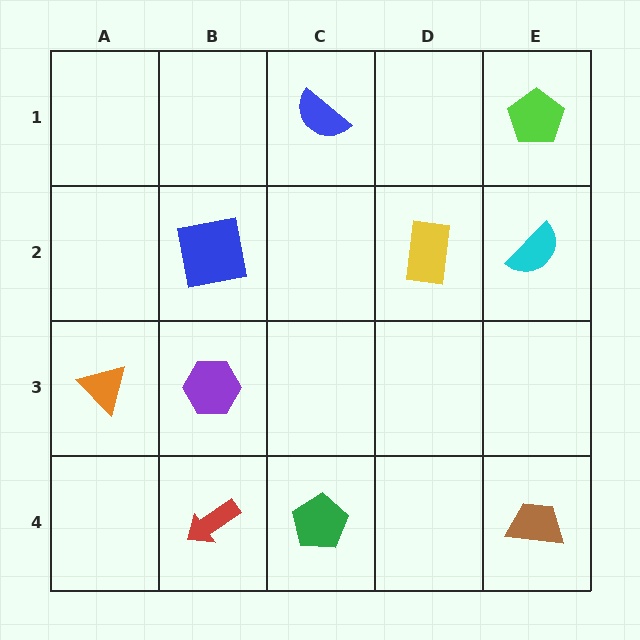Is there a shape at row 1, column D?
No, that cell is empty.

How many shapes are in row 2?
3 shapes.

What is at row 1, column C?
A blue semicircle.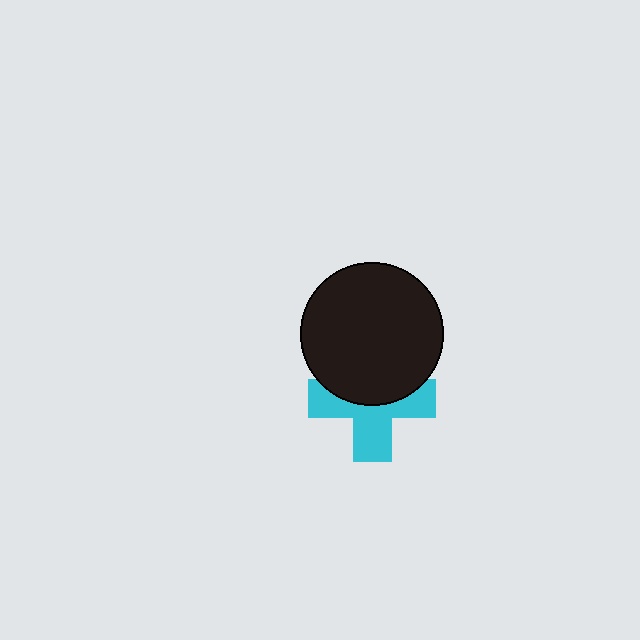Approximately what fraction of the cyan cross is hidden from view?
Roughly 46% of the cyan cross is hidden behind the black circle.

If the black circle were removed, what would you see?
You would see the complete cyan cross.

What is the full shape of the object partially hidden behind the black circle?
The partially hidden object is a cyan cross.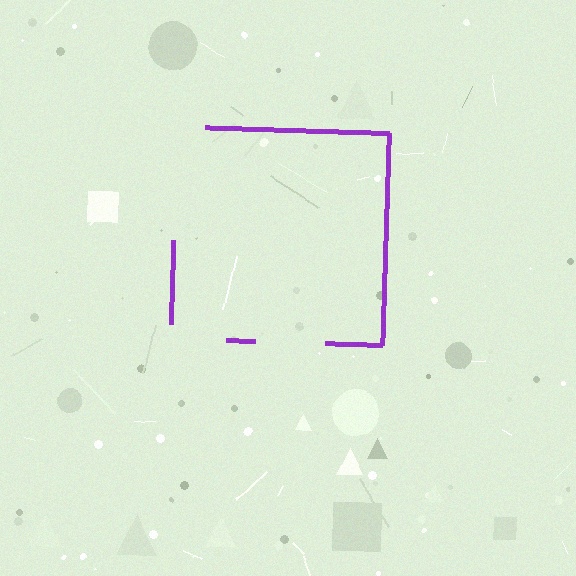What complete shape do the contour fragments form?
The contour fragments form a square.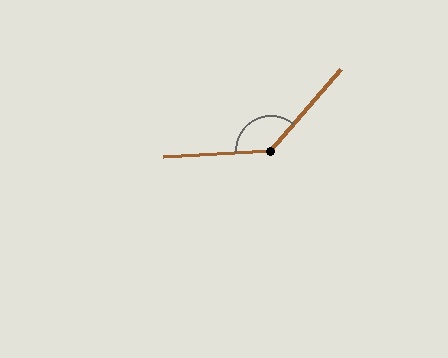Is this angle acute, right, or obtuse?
It is obtuse.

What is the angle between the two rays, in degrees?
Approximately 134 degrees.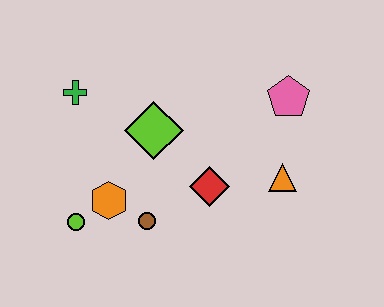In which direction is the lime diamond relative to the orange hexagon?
The lime diamond is above the orange hexagon.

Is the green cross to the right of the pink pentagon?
No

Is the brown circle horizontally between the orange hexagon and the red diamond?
Yes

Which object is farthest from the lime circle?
The pink pentagon is farthest from the lime circle.